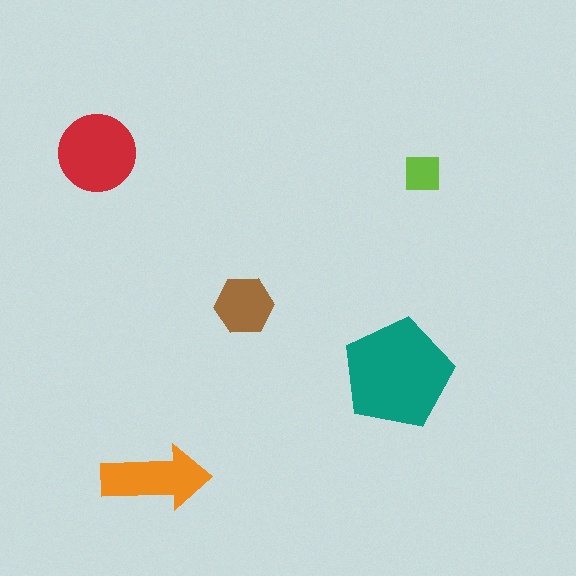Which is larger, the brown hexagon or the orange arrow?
The orange arrow.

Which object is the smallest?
The lime square.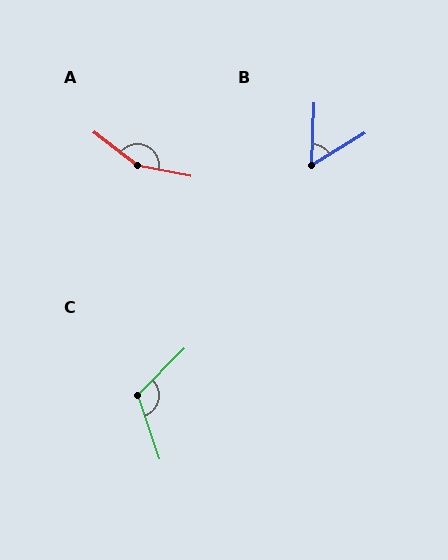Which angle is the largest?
A, at approximately 154 degrees.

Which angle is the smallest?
B, at approximately 56 degrees.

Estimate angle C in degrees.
Approximately 116 degrees.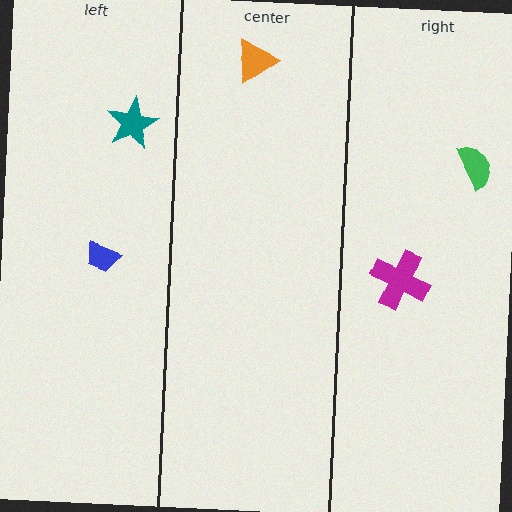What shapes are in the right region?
The green semicircle, the magenta cross.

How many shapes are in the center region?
1.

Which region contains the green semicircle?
The right region.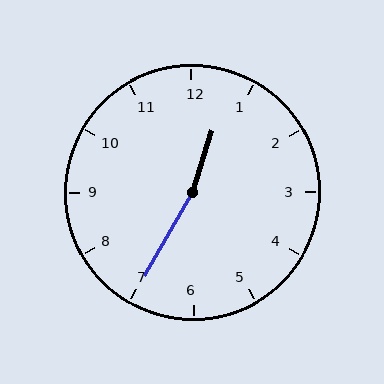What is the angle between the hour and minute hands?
Approximately 168 degrees.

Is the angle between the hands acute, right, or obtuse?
It is obtuse.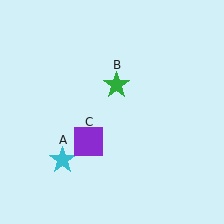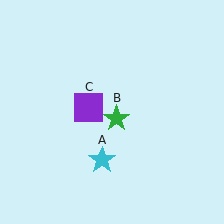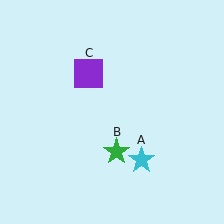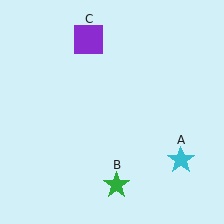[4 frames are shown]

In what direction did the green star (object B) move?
The green star (object B) moved down.